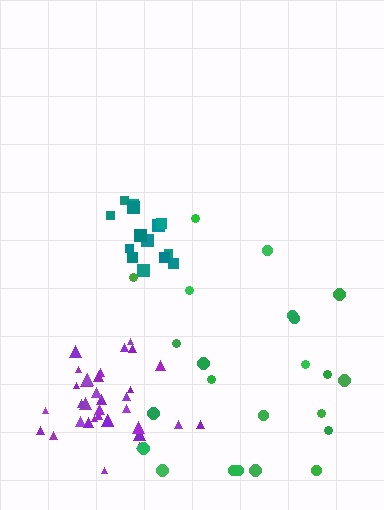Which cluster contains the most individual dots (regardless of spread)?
Purple (34).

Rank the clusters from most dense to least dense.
purple, teal, green.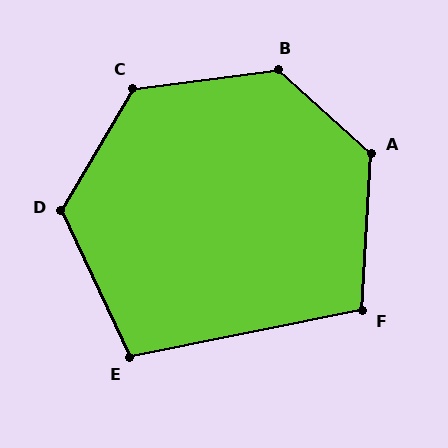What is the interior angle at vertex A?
Approximately 129 degrees (obtuse).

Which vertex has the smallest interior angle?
E, at approximately 104 degrees.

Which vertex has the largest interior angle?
B, at approximately 131 degrees.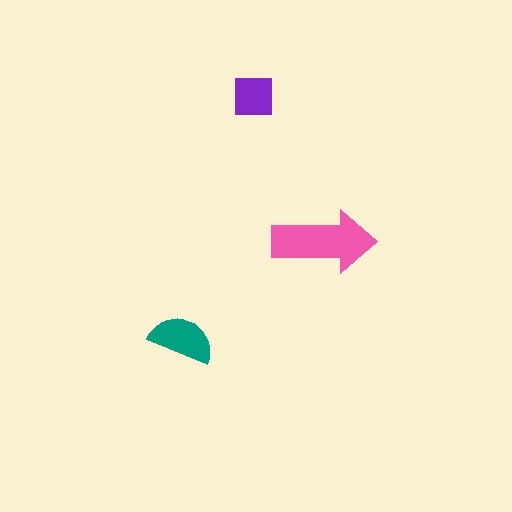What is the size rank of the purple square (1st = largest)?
3rd.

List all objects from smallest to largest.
The purple square, the teal semicircle, the pink arrow.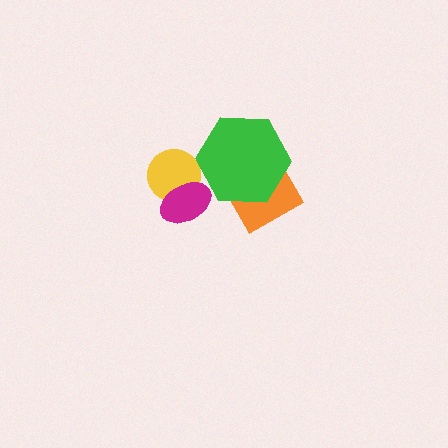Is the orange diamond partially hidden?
Yes, it is partially covered by another shape.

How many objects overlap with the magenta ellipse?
1 object overlaps with the magenta ellipse.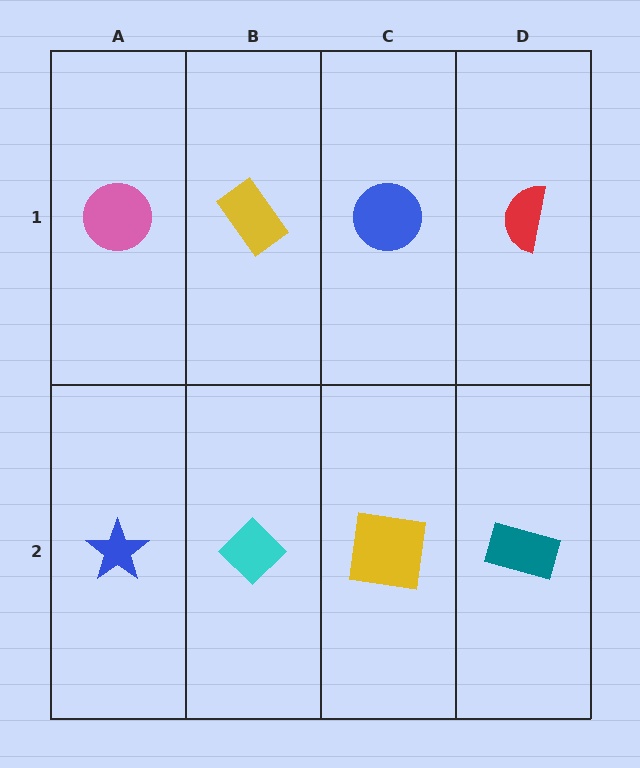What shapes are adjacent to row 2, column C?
A blue circle (row 1, column C), a cyan diamond (row 2, column B), a teal rectangle (row 2, column D).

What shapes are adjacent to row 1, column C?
A yellow square (row 2, column C), a yellow rectangle (row 1, column B), a red semicircle (row 1, column D).